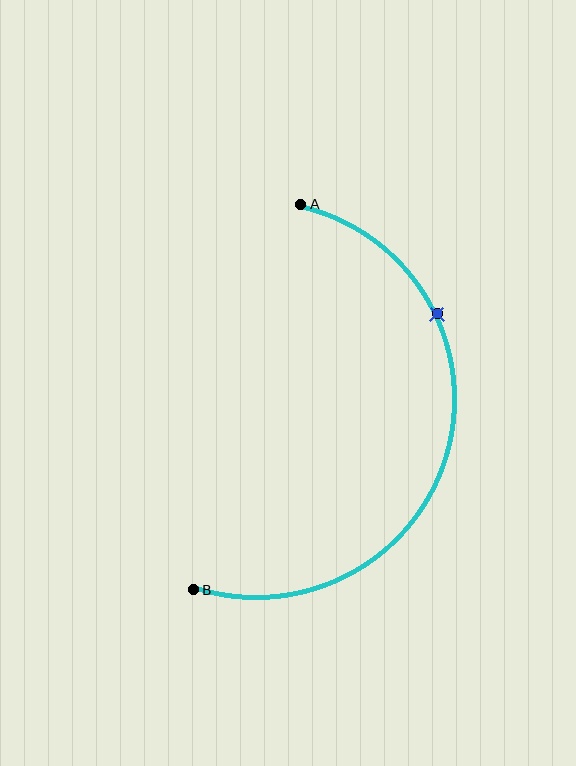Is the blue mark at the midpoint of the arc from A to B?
No. The blue mark lies on the arc but is closer to endpoint A. The arc midpoint would be at the point on the curve equidistant along the arc from both A and B.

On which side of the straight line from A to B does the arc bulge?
The arc bulges to the right of the straight line connecting A and B.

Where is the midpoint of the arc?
The arc midpoint is the point on the curve farthest from the straight line joining A and B. It sits to the right of that line.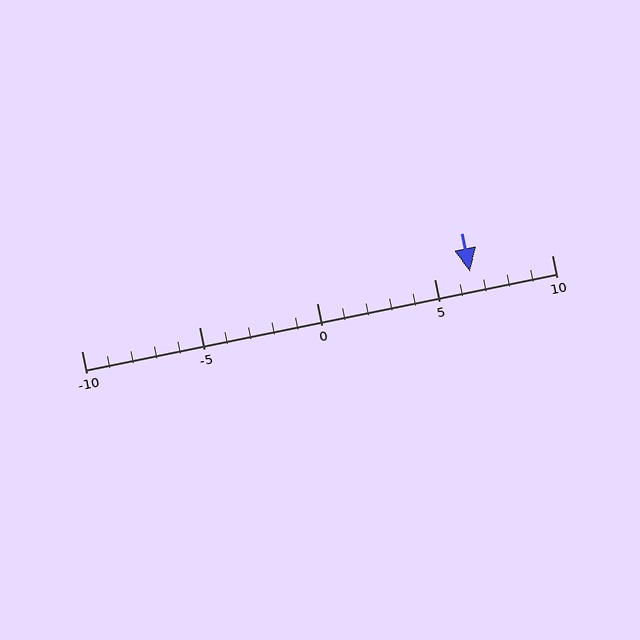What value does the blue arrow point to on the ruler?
The blue arrow points to approximately 6.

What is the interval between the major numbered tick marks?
The major tick marks are spaced 5 units apart.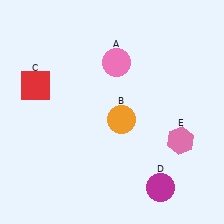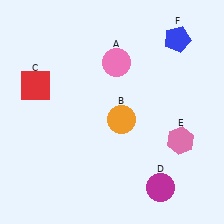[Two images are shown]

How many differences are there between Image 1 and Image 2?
There is 1 difference between the two images.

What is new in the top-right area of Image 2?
A blue pentagon (F) was added in the top-right area of Image 2.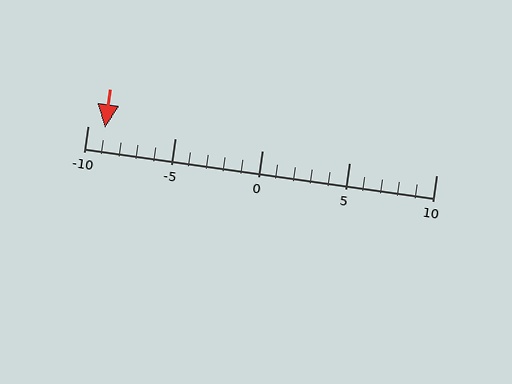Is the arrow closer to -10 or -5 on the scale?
The arrow is closer to -10.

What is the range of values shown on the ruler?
The ruler shows values from -10 to 10.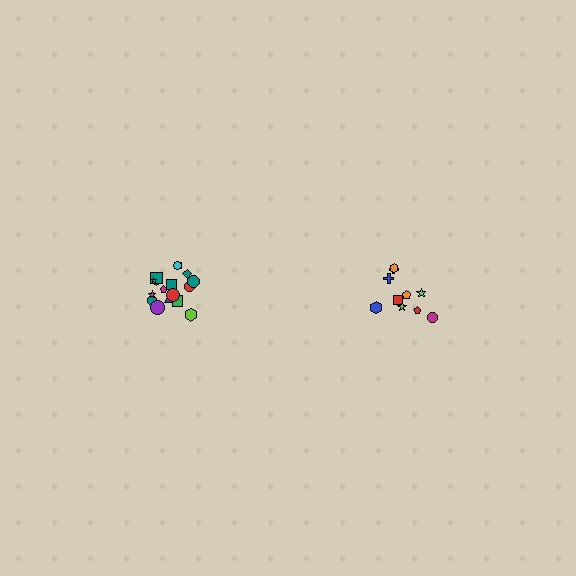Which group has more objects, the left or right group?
The left group.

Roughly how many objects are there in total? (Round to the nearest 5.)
Roughly 30 objects in total.